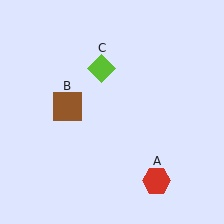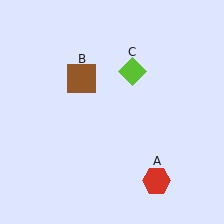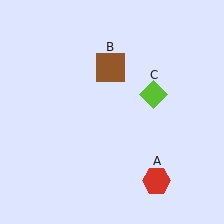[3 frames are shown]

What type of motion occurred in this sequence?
The brown square (object B), lime diamond (object C) rotated clockwise around the center of the scene.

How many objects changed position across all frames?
2 objects changed position: brown square (object B), lime diamond (object C).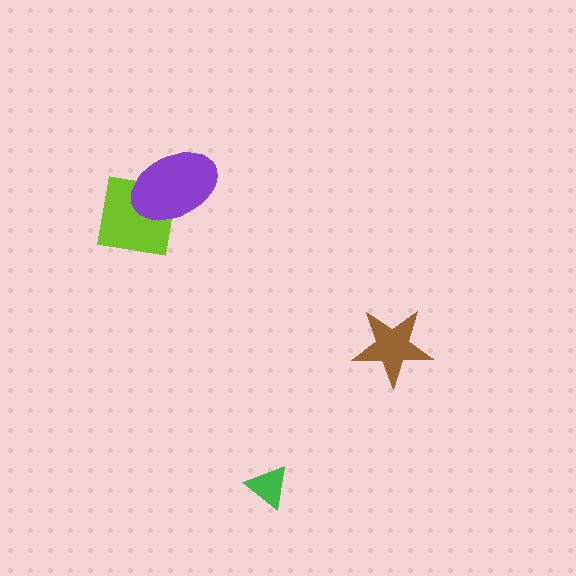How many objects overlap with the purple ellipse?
1 object overlaps with the purple ellipse.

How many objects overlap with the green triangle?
0 objects overlap with the green triangle.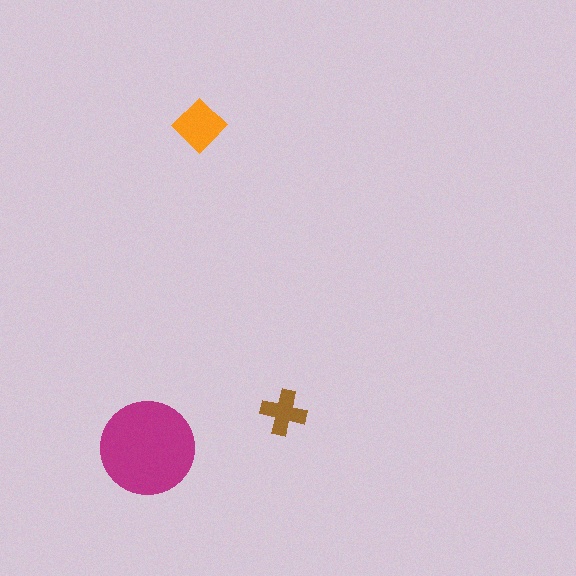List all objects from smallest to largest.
The brown cross, the orange diamond, the magenta circle.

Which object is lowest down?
The magenta circle is bottommost.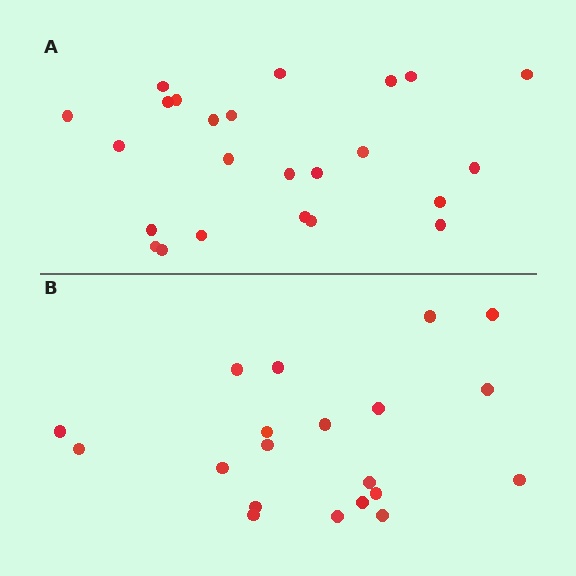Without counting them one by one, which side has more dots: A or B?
Region A (the top region) has more dots.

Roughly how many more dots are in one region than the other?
Region A has about 4 more dots than region B.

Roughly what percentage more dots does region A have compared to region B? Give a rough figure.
About 20% more.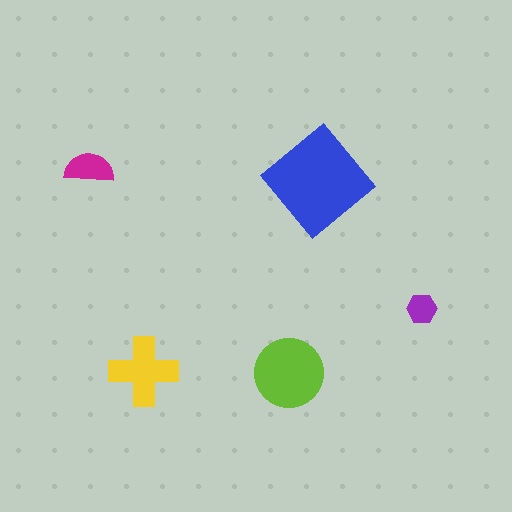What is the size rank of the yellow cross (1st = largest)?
3rd.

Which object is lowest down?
The lime circle is bottommost.